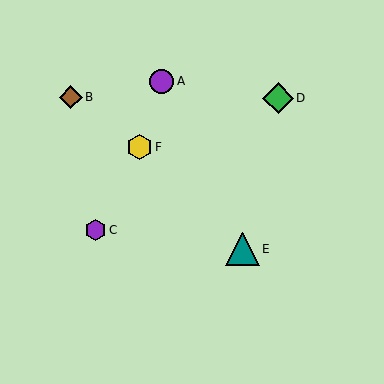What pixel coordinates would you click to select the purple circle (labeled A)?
Click at (162, 81) to select the purple circle A.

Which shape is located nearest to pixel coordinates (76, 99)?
The brown diamond (labeled B) at (71, 97) is nearest to that location.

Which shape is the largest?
The teal triangle (labeled E) is the largest.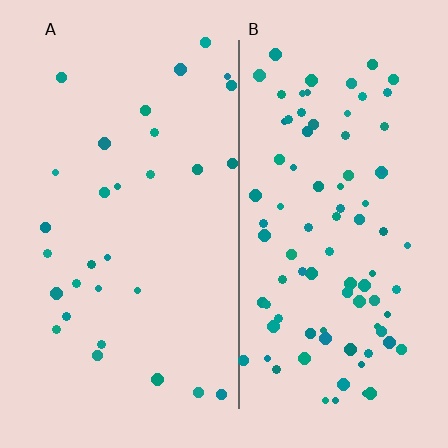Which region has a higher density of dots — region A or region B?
B (the right).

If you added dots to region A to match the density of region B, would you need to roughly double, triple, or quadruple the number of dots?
Approximately triple.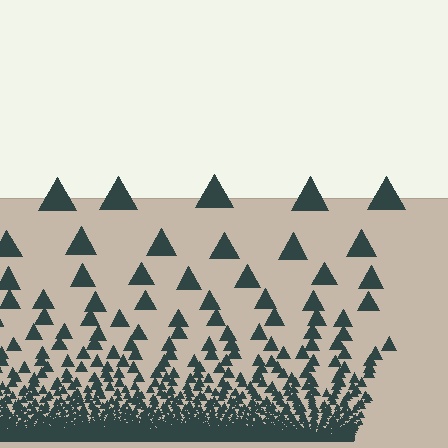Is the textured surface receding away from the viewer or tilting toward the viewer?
The surface appears to tilt toward the viewer. Texture elements get larger and sparser toward the top.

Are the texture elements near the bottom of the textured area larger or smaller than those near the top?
Smaller. The gradient is inverted — elements near the bottom are smaller and denser.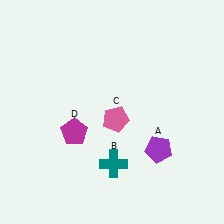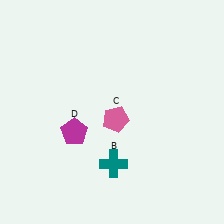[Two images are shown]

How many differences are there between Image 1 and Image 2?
There is 1 difference between the two images.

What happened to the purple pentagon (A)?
The purple pentagon (A) was removed in Image 2. It was in the bottom-right area of Image 1.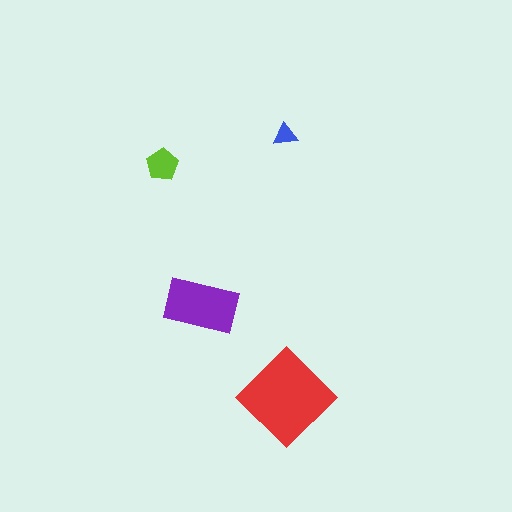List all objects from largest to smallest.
The red diamond, the purple rectangle, the lime pentagon, the blue triangle.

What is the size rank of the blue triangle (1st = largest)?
4th.